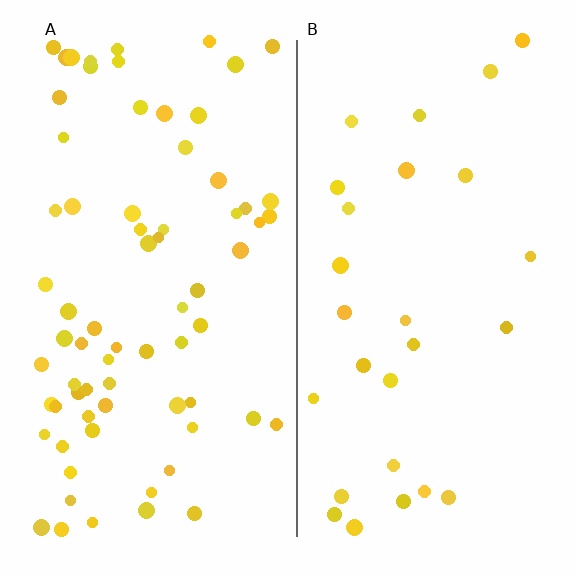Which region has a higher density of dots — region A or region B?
A (the left).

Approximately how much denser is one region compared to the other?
Approximately 2.6× — region A over region B.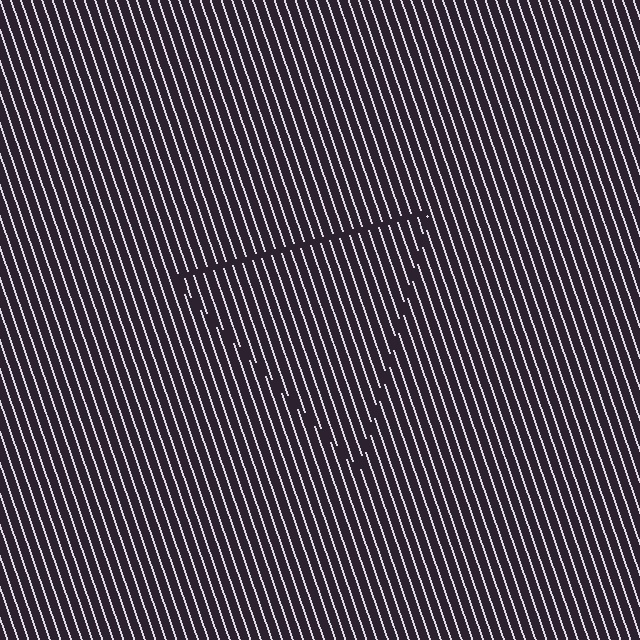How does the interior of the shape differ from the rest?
The interior of the shape contains the same grating, shifted by half a period — the contour is defined by the phase discontinuity where line-ends from the inner and outer gratings abut.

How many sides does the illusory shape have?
3 sides — the line-ends trace a triangle.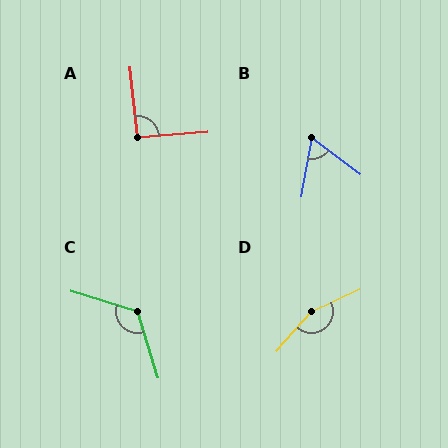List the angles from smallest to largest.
B (64°), A (92°), C (124°), D (156°).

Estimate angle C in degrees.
Approximately 124 degrees.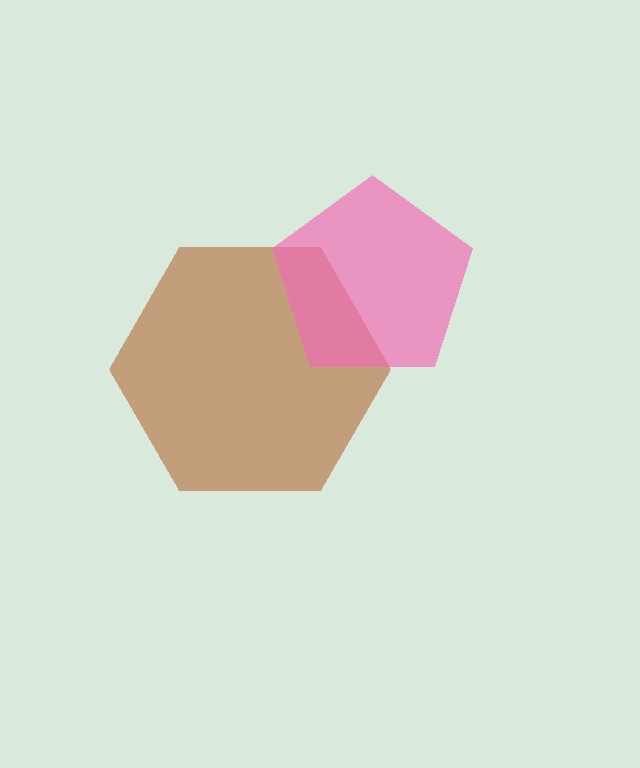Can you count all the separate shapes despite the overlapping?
Yes, there are 2 separate shapes.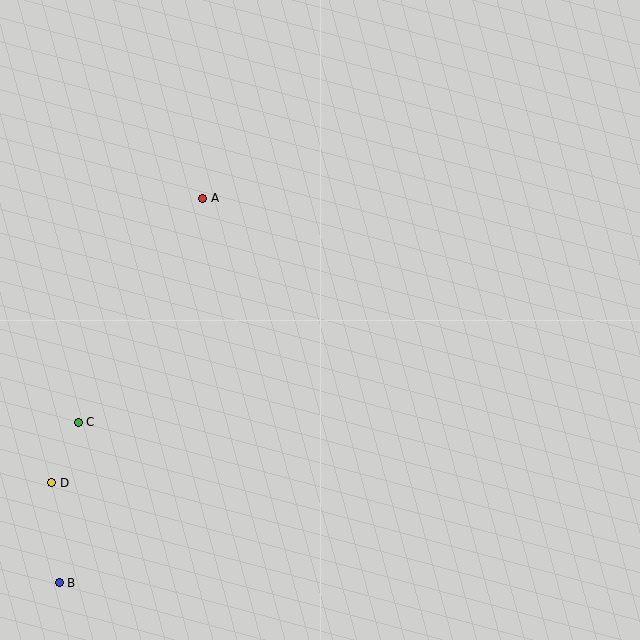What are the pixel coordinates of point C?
Point C is at (78, 422).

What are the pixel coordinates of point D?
Point D is at (52, 483).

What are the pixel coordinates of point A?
Point A is at (203, 198).